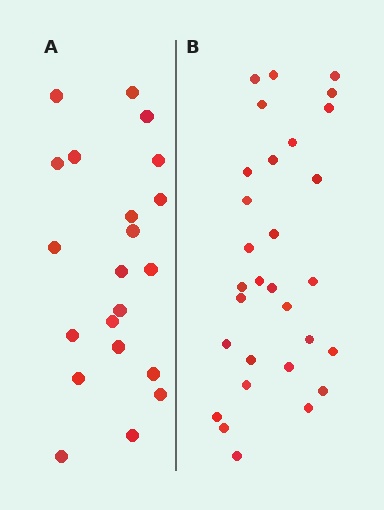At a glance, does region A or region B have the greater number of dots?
Region B (the right region) has more dots.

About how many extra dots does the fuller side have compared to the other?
Region B has roughly 8 or so more dots than region A.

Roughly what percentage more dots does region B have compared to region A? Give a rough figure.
About 45% more.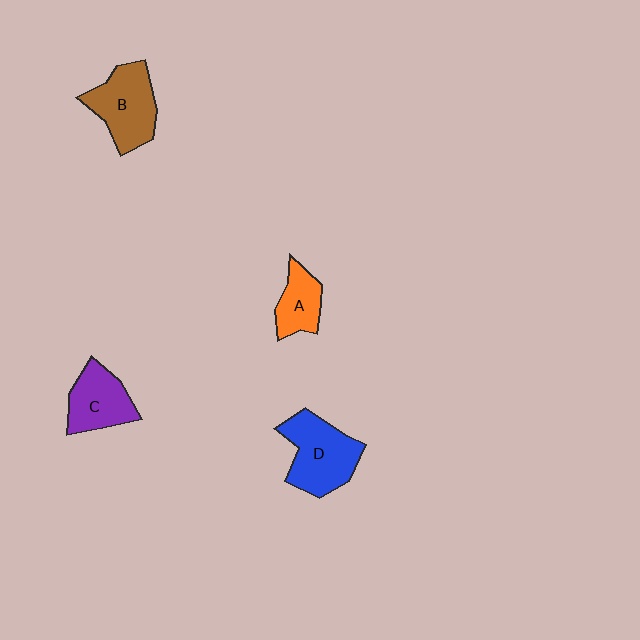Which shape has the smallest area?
Shape A (orange).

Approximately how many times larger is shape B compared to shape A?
Approximately 1.6 times.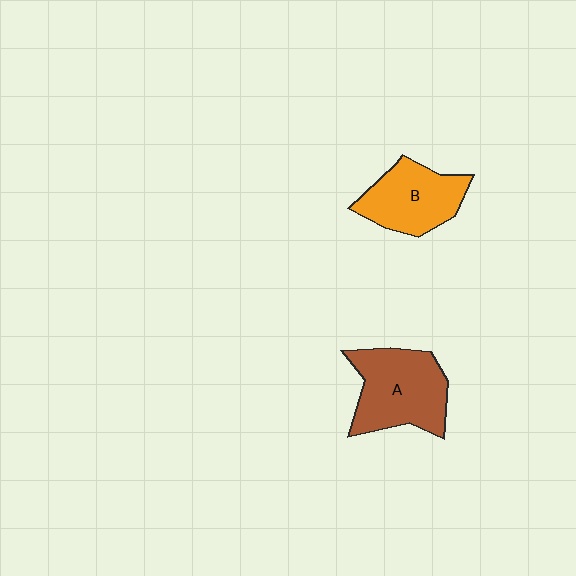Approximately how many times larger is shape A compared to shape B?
Approximately 1.2 times.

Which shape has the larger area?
Shape A (brown).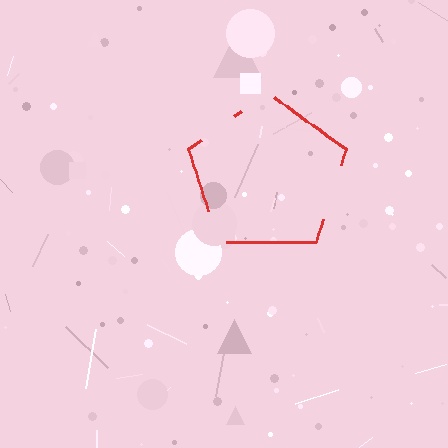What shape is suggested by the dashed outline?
The dashed outline suggests a pentagon.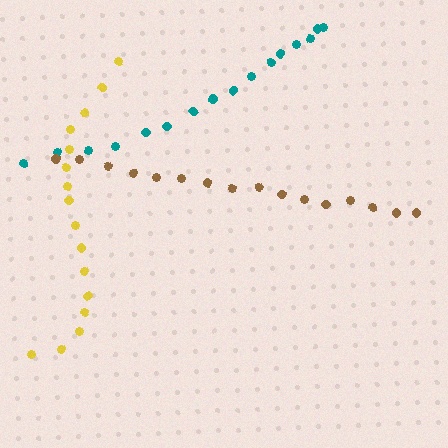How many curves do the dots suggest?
There are 3 distinct paths.